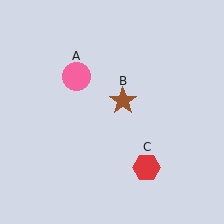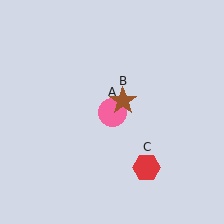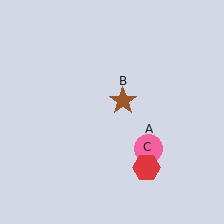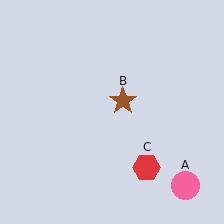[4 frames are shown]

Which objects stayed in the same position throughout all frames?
Brown star (object B) and red hexagon (object C) remained stationary.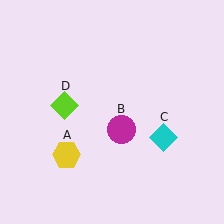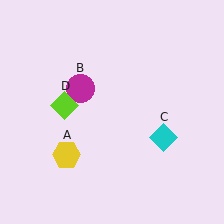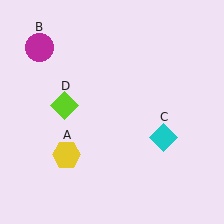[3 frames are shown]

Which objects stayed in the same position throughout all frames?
Yellow hexagon (object A) and cyan diamond (object C) and lime diamond (object D) remained stationary.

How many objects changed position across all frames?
1 object changed position: magenta circle (object B).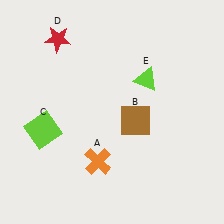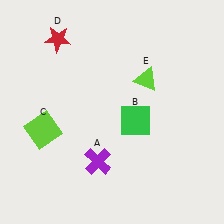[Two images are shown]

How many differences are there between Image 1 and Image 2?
There are 2 differences between the two images.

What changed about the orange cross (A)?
In Image 1, A is orange. In Image 2, it changed to purple.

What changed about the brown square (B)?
In Image 1, B is brown. In Image 2, it changed to green.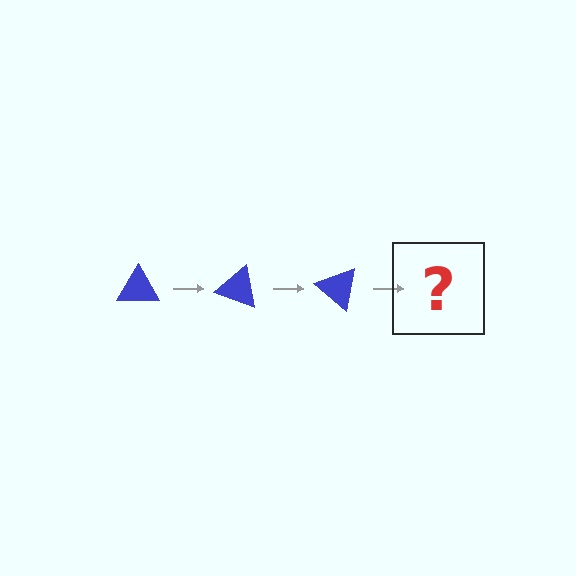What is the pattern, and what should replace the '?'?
The pattern is that the triangle rotates 20 degrees each step. The '?' should be a blue triangle rotated 60 degrees.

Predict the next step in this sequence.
The next step is a blue triangle rotated 60 degrees.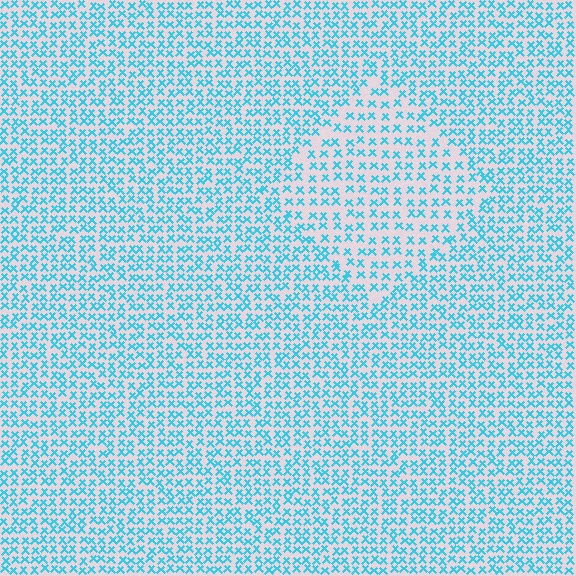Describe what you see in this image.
The image contains small cyan elements arranged at two different densities. A diamond-shaped region is visible where the elements are less densely packed than the surrounding area.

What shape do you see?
I see a diamond.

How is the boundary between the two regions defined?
The boundary is defined by a change in element density (approximately 1.6x ratio). All elements are the same color, size, and shape.